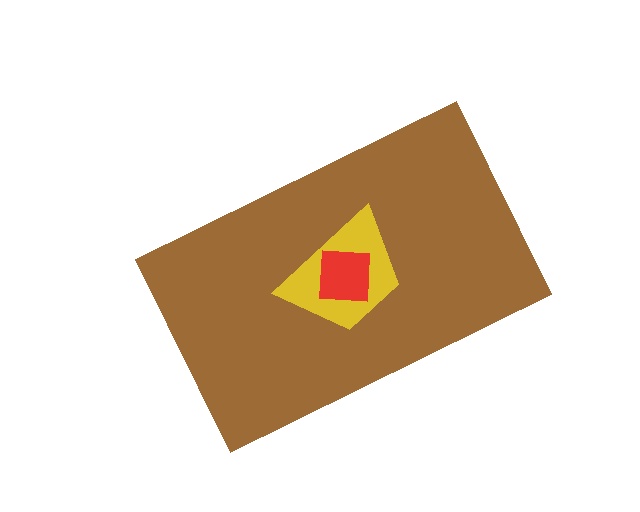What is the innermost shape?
The red square.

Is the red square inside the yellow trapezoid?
Yes.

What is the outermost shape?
The brown rectangle.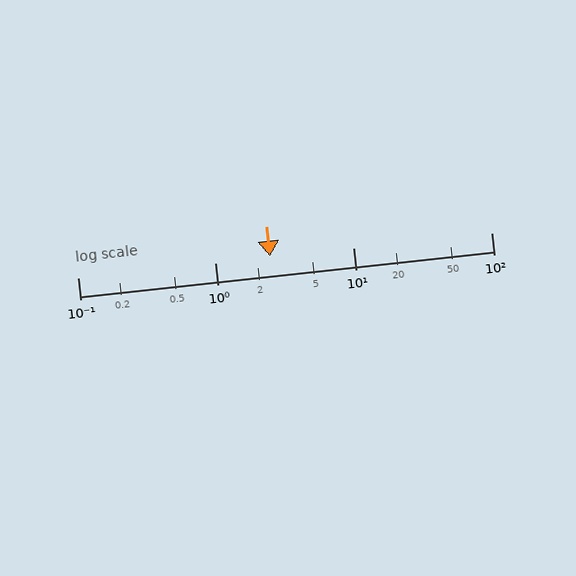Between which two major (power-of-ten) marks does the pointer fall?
The pointer is between 1 and 10.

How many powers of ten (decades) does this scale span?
The scale spans 3 decades, from 0.1 to 100.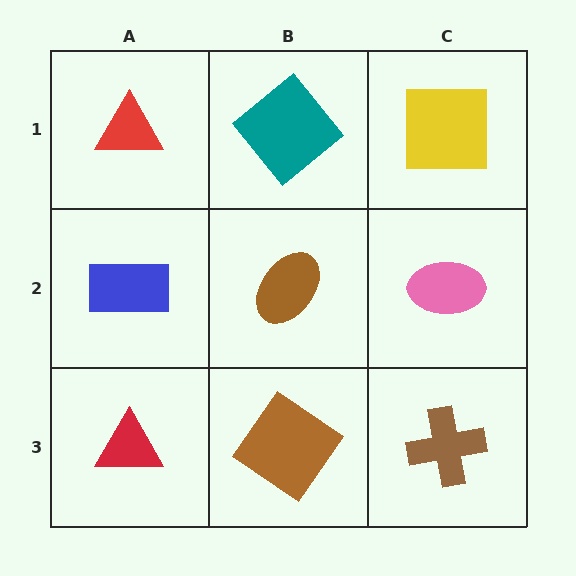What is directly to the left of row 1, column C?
A teal diamond.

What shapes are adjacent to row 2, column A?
A red triangle (row 1, column A), a red triangle (row 3, column A), a brown ellipse (row 2, column B).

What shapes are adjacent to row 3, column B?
A brown ellipse (row 2, column B), a red triangle (row 3, column A), a brown cross (row 3, column C).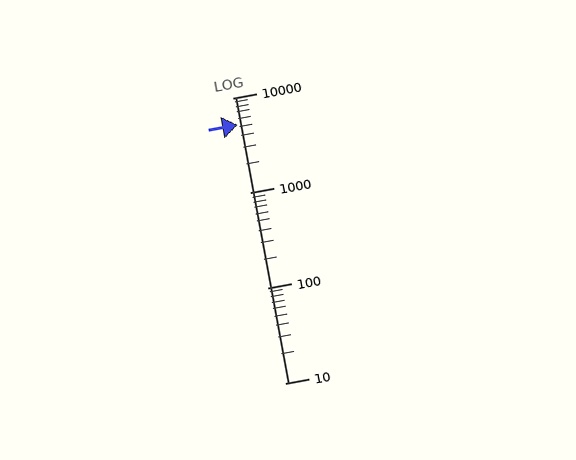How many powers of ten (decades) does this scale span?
The scale spans 3 decades, from 10 to 10000.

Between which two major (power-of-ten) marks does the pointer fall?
The pointer is between 1000 and 10000.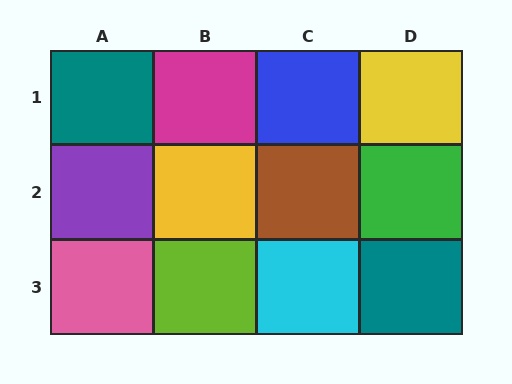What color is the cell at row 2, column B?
Yellow.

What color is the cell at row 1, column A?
Teal.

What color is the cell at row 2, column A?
Purple.